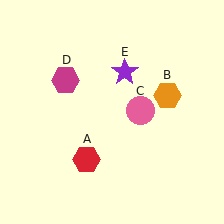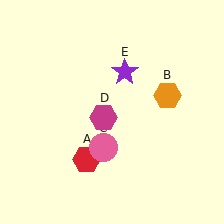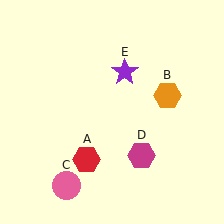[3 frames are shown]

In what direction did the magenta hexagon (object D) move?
The magenta hexagon (object D) moved down and to the right.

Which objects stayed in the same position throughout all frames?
Red hexagon (object A) and orange hexagon (object B) and purple star (object E) remained stationary.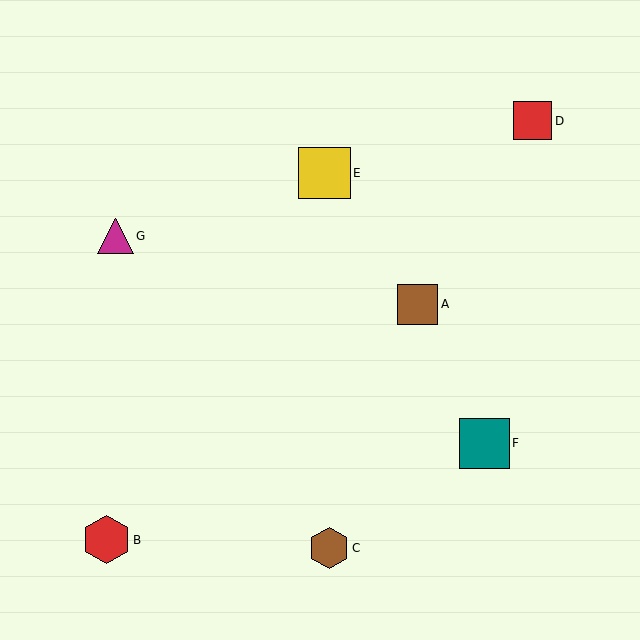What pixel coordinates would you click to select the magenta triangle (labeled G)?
Click at (116, 236) to select the magenta triangle G.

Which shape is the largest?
The yellow square (labeled E) is the largest.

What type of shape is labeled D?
Shape D is a red square.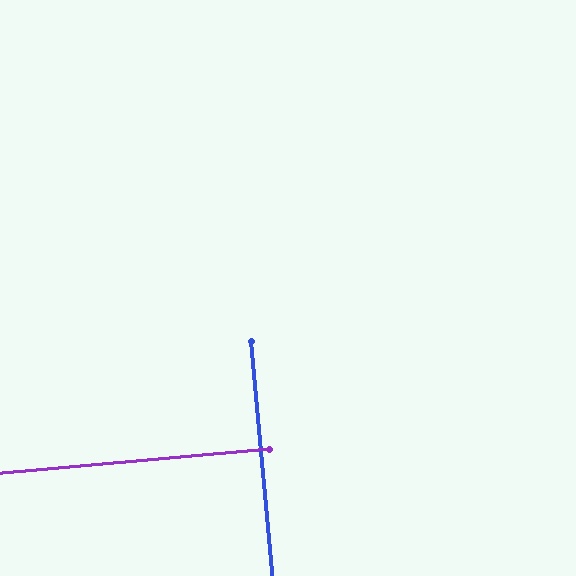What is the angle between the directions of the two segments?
Approximately 90 degrees.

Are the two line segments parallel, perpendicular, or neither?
Perpendicular — they meet at approximately 90°.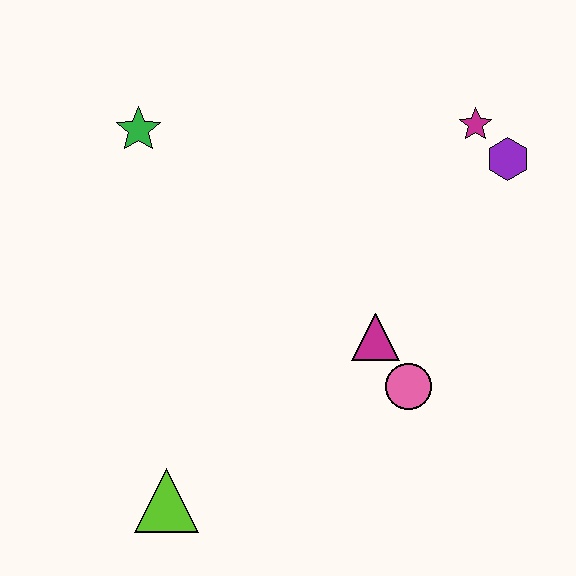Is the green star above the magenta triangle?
Yes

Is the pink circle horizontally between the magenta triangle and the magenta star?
Yes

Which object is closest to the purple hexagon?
The magenta star is closest to the purple hexagon.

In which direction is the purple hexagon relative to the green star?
The purple hexagon is to the right of the green star.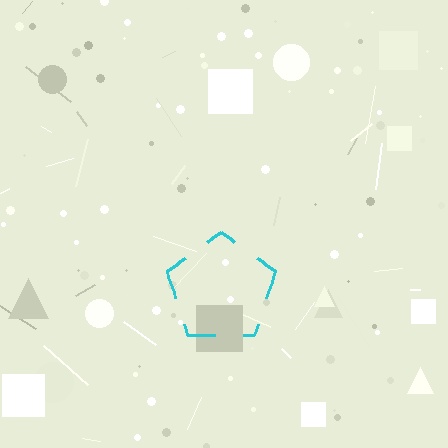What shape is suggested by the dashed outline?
The dashed outline suggests a pentagon.